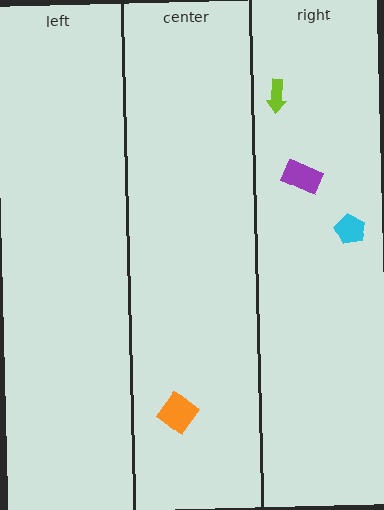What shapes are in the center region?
The orange diamond.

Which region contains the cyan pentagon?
The right region.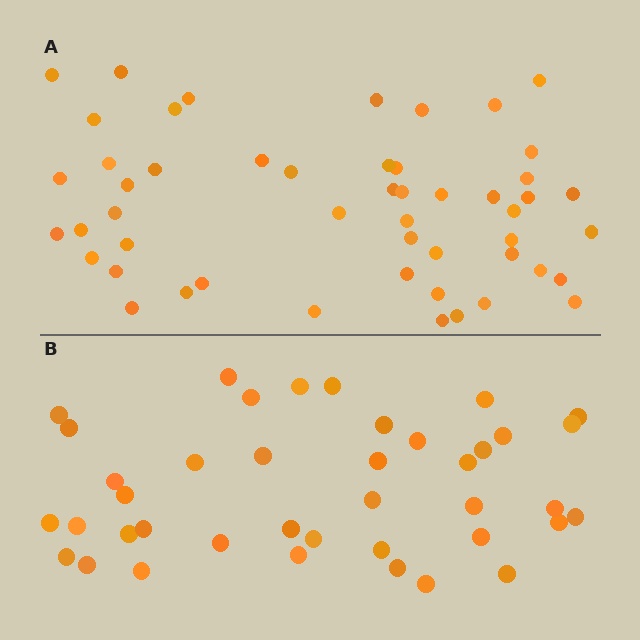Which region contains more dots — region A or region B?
Region A (the top region) has more dots.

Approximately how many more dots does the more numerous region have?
Region A has roughly 12 or so more dots than region B.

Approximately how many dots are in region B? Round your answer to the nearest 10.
About 40 dots.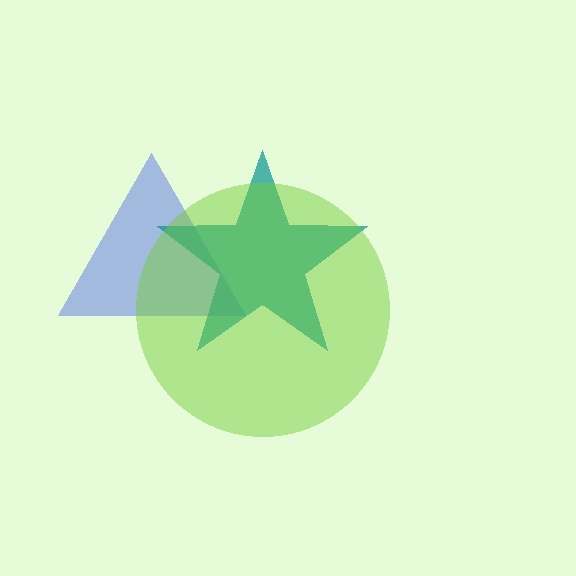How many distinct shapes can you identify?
There are 3 distinct shapes: a blue triangle, a teal star, a lime circle.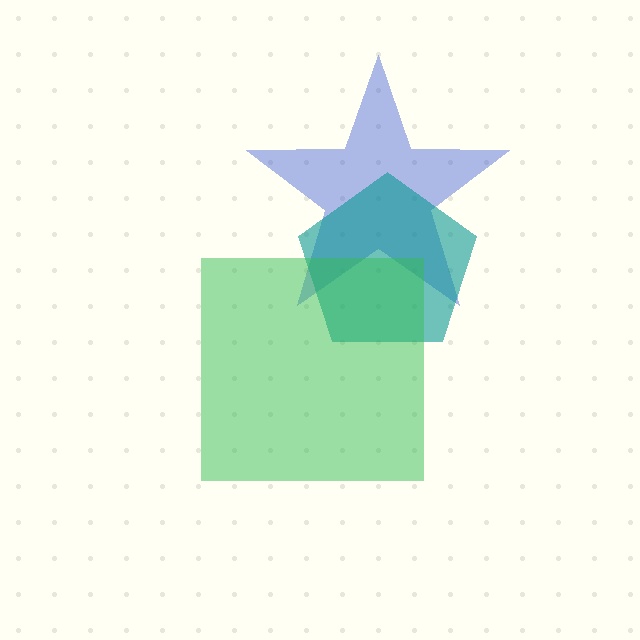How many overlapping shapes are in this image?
There are 3 overlapping shapes in the image.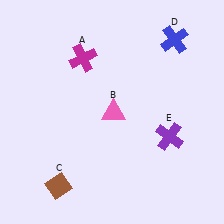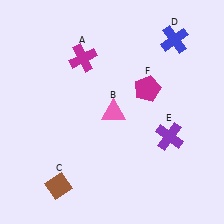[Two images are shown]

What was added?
A magenta pentagon (F) was added in Image 2.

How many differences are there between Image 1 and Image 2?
There is 1 difference between the two images.